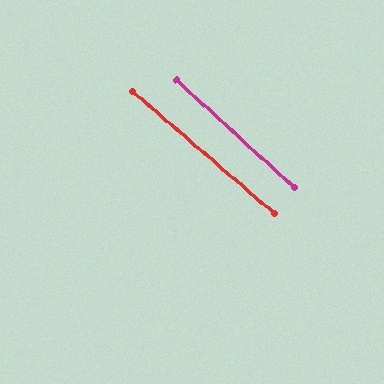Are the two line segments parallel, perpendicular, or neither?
Parallel — their directions differ by only 1.4°.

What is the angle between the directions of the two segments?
Approximately 1 degree.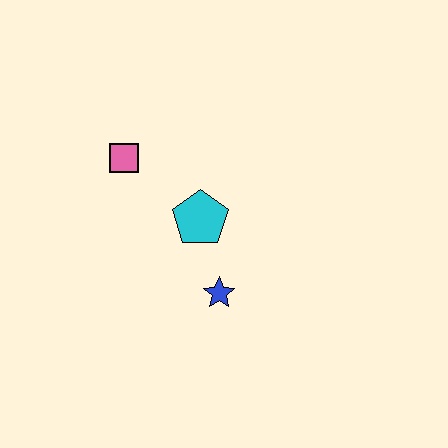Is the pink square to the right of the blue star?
No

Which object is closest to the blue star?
The cyan pentagon is closest to the blue star.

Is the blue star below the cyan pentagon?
Yes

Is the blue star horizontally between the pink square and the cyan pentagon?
No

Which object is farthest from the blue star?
The pink square is farthest from the blue star.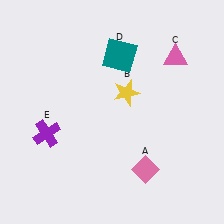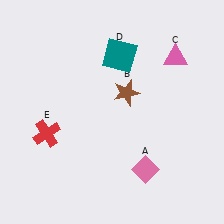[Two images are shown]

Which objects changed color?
B changed from yellow to brown. E changed from purple to red.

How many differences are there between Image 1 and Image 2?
There are 2 differences between the two images.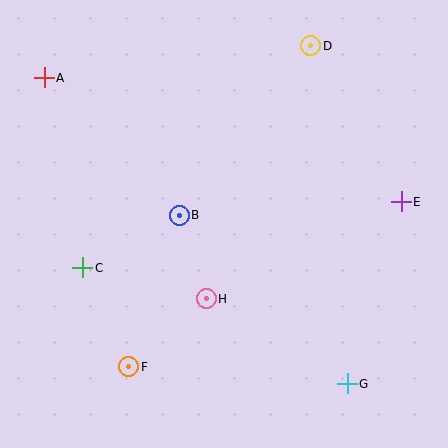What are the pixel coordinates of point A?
Point A is at (44, 78).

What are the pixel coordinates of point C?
Point C is at (83, 268).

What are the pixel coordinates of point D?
Point D is at (310, 46).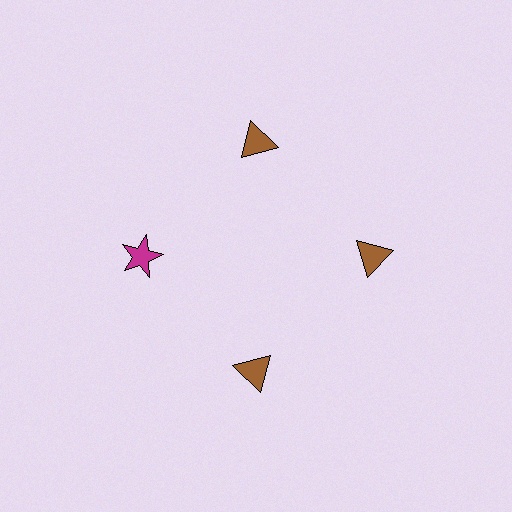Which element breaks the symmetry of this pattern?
The magenta star at roughly the 9 o'clock position breaks the symmetry. All other shapes are brown triangles.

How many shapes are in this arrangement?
There are 4 shapes arranged in a ring pattern.